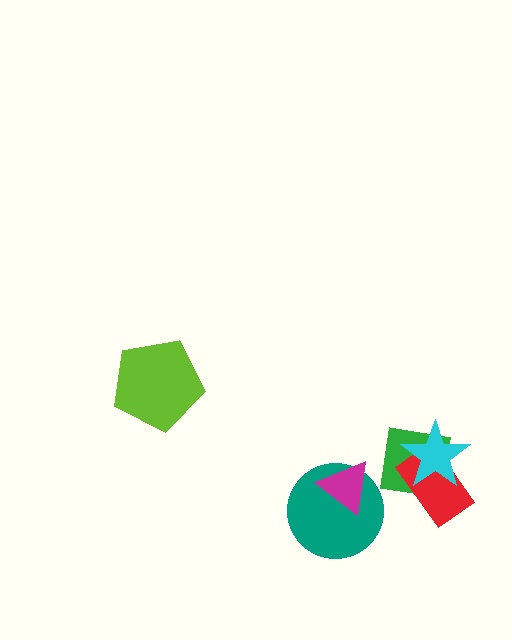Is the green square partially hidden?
Yes, it is partially covered by another shape.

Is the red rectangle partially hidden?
Yes, it is partially covered by another shape.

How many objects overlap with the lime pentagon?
0 objects overlap with the lime pentagon.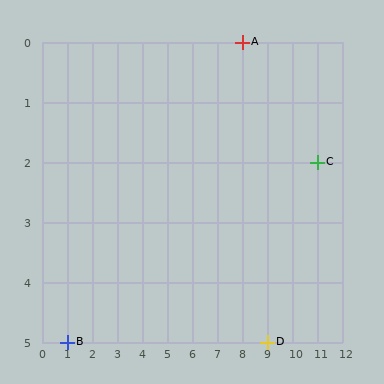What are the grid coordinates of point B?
Point B is at grid coordinates (1, 5).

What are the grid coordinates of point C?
Point C is at grid coordinates (11, 2).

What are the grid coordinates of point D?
Point D is at grid coordinates (9, 5).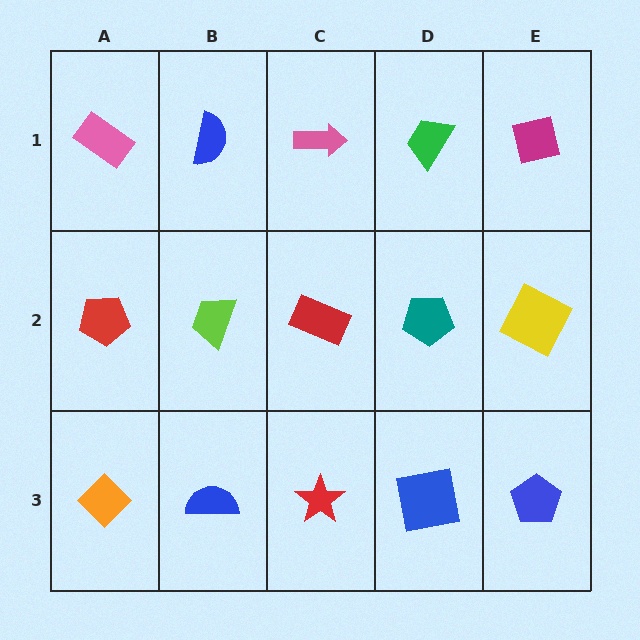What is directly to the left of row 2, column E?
A teal pentagon.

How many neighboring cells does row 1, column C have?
3.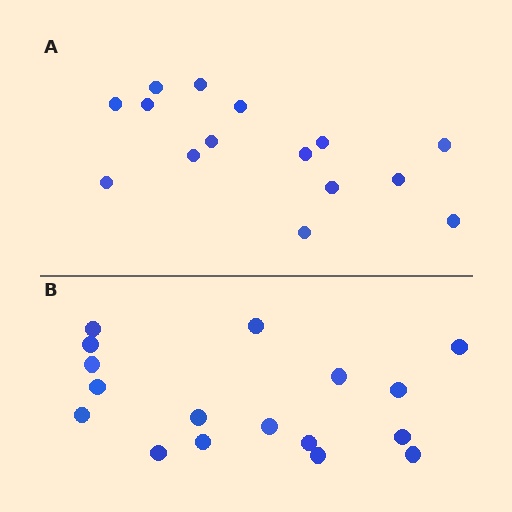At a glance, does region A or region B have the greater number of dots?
Region B (the bottom region) has more dots.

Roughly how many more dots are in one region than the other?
Region B has just a few more — roughly 2 or 3 more dots than region A.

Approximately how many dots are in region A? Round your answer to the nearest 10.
About 20 dots. (The exact count is 15, which rounds to 20.)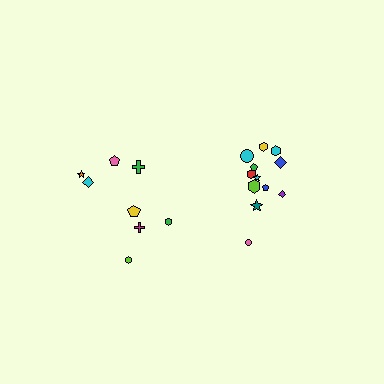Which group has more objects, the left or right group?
The right group.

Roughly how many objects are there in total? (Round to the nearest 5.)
Roughly 20 objects in total.